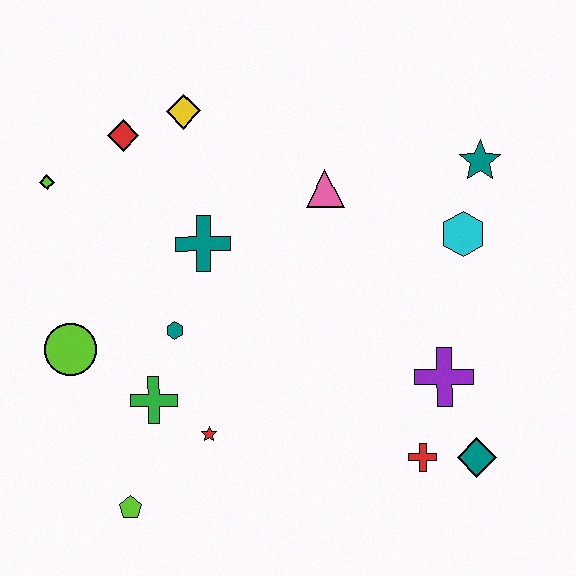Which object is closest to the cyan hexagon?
The teal star is closest to the cyan hexagon.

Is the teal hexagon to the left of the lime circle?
No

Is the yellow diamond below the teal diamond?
No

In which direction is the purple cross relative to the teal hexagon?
The purple cross is to the right of the teal hexagon.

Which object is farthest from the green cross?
The teal star is farthest from the green cross.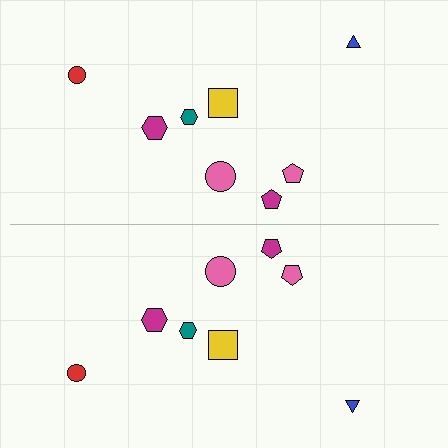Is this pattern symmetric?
Yes, this pattern has bilateral (reflection) symmetry.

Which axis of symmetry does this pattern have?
The pattern has a horizontal axis of symmetry running through the center of the image.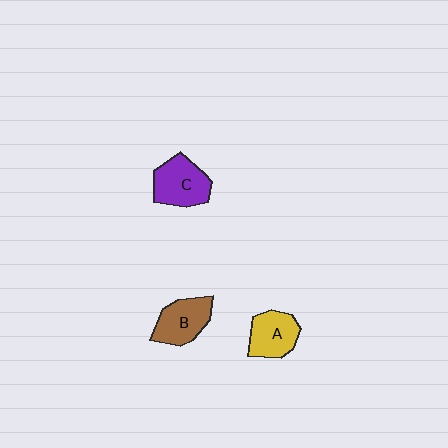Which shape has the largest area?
Shape C (purple).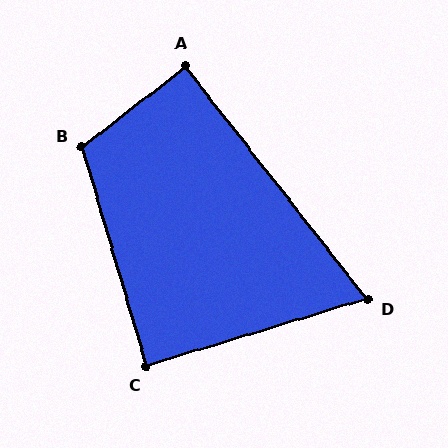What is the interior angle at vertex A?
Approximately 90 degrees (approximately right).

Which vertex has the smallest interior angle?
D, at approximately 69 degrees.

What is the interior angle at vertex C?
Approximately 90 degrees (approximately right).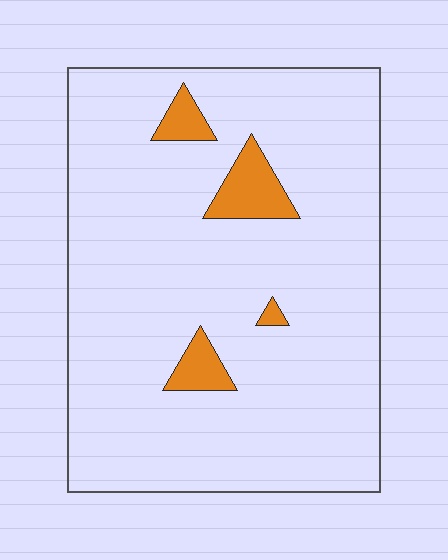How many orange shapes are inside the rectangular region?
4.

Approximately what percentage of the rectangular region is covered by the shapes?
Approximately 5%.